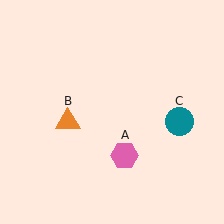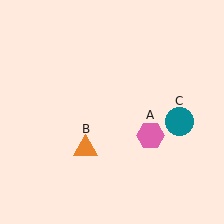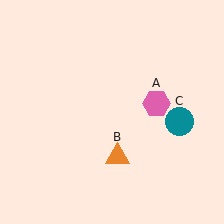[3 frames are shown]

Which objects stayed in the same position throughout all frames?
Teal circle (object C) remained stationary.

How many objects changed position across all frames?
2 objects changed position: pink hexagon (object A), orange triangle (object B).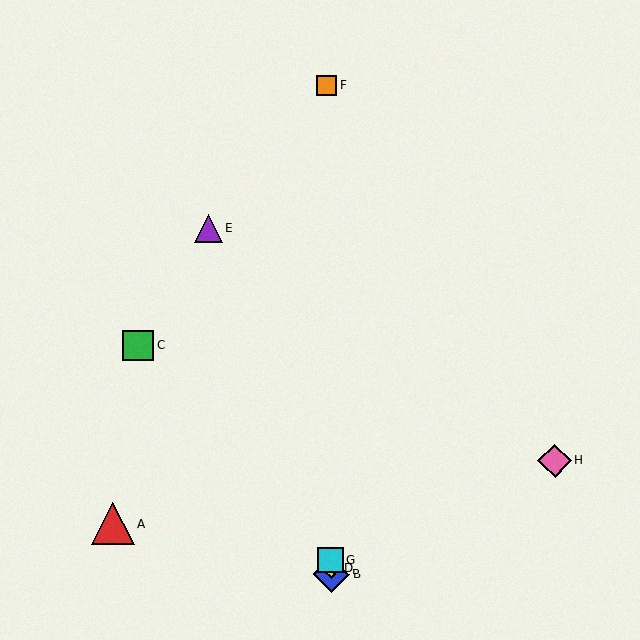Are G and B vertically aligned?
Yes, both are at x≈331.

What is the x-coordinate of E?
Object E is at x≈209.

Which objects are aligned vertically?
Objects B, D, F, G are aligned vertically.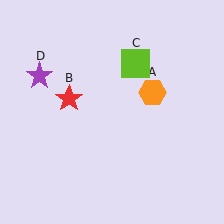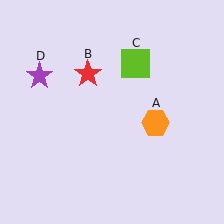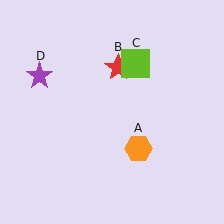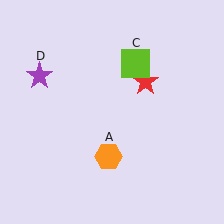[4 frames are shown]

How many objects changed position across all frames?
2 objects changed position: orange hexagon (object A), red star (object B).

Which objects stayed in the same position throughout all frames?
Lime square (object C) and purple star (object D) remained stationary.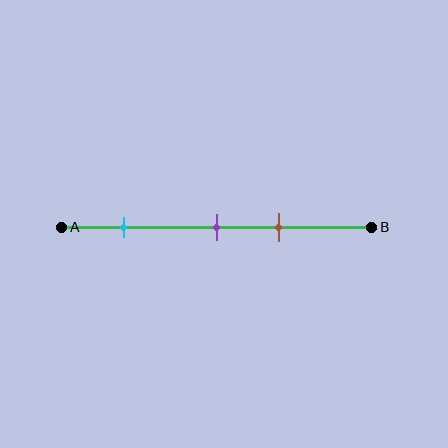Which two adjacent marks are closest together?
The purple and brown marks are the closest adjacent pair.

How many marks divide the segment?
There are 3 marks dividing the segment.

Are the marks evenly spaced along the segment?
No, the marks are not evenly spaced.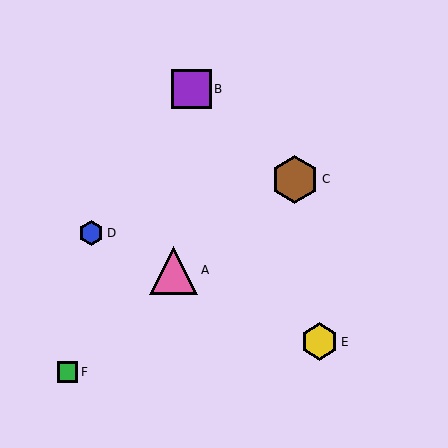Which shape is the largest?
The pink triangle (labeled A) is the largest.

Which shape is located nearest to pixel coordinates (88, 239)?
The blue hexagon (labeled D) at (91, 233) is nearest to that location.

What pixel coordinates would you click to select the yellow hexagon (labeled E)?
Click at (319, 342) to select the yellow hexagon E.